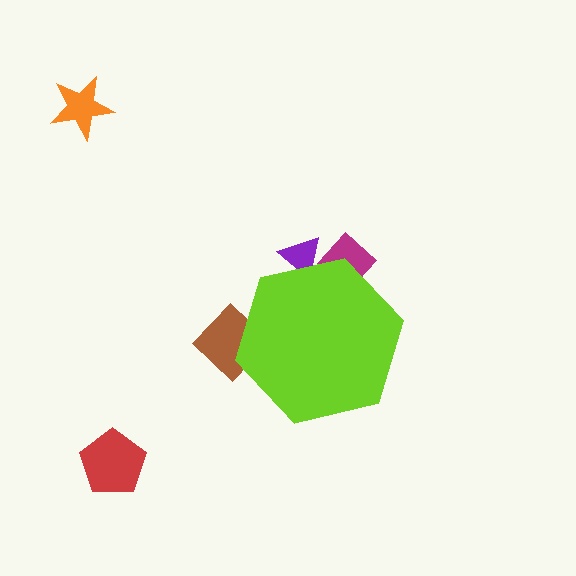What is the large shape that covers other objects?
A lime hexagon.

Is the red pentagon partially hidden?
No, the red pentagon is fully visible.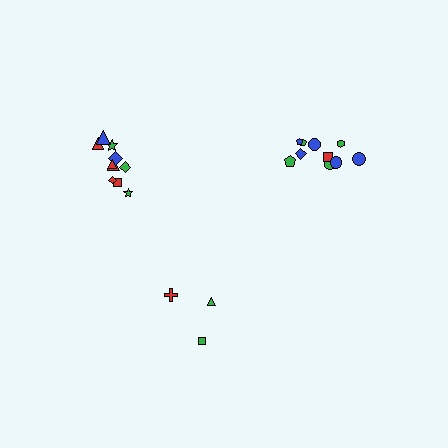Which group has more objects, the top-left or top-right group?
The top-left group.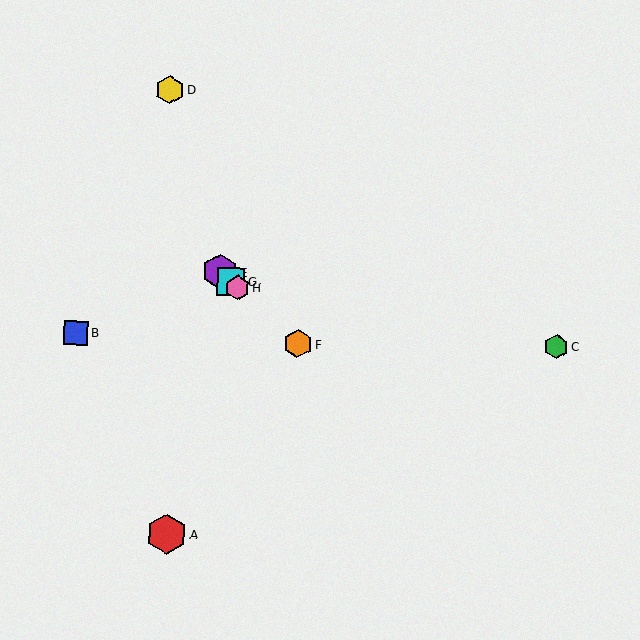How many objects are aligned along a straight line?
4 objects (E, F, G, H) are aligned along a straight line.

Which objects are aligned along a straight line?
Objects E, F, G, H are aligned along a straight line.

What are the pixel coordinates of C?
Object C is at (556, 347).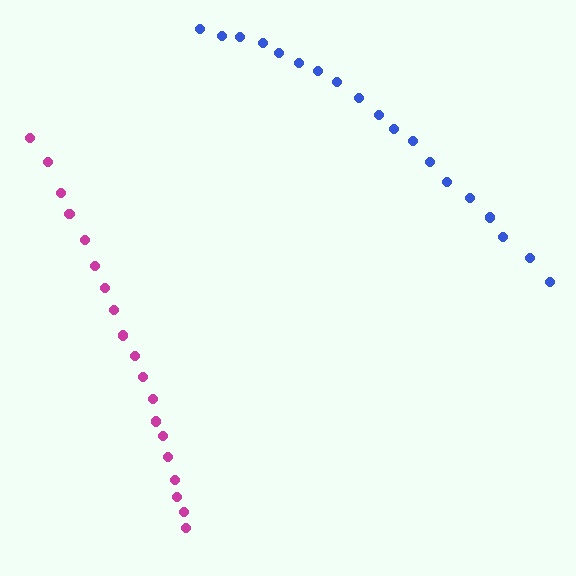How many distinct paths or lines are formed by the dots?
There are 2 distinct paths.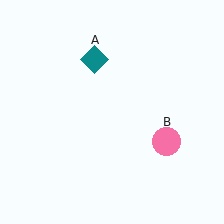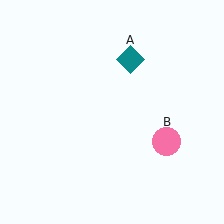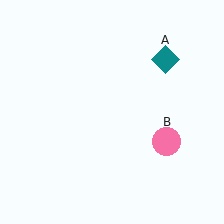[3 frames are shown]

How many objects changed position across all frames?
1 object changed position: teal diamond (object A).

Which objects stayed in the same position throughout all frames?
Pink circle (object B) remained stationary.